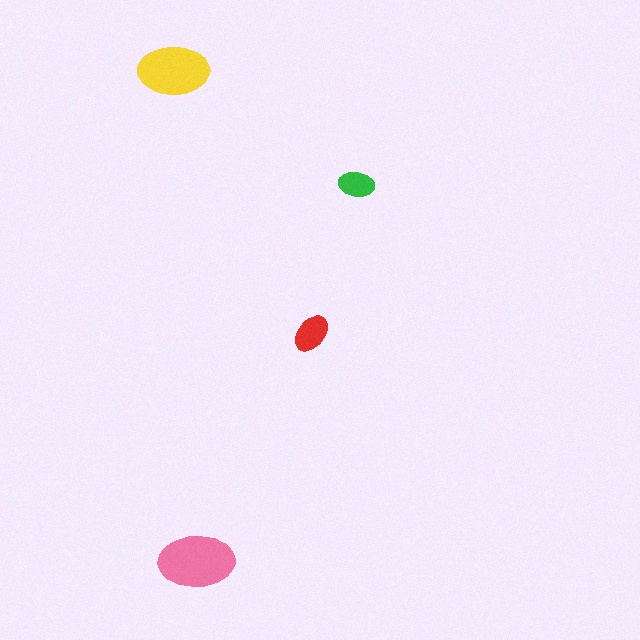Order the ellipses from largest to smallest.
the pink one, the yellow one, the red one, the green one.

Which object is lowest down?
The pink ellipse is bottommost.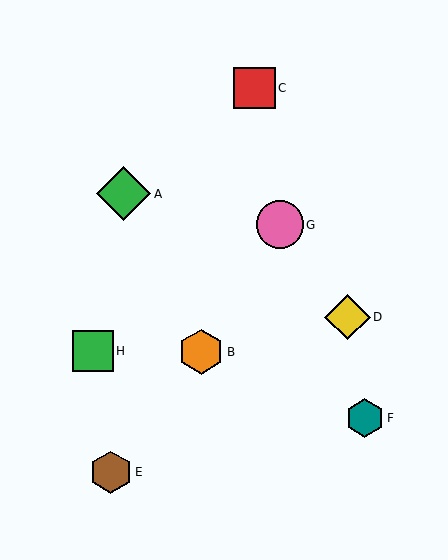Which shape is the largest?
The green diamond (labeled A) is the largest.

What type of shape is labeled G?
Shape G is a pink circle.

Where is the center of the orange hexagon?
The center of the orange hexagon is at (201, 352).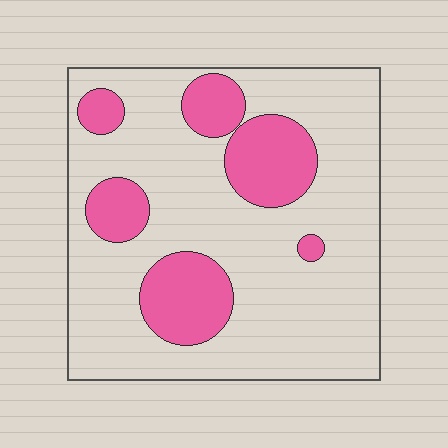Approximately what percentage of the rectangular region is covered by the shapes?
Approximately 25%.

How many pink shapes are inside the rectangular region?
6.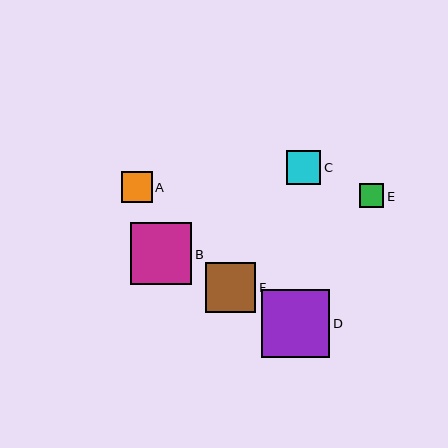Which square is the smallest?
Square E is the smallest with a size of approximately 25 pixels.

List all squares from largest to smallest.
From largest to smallest: D, B, F, C, A, E.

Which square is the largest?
Square D is the largest with a size of approximately 68 pixels.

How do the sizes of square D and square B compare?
Square D and square B are approximately the same size.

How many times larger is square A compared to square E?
Square A is approximately 1.3 times the size of square E.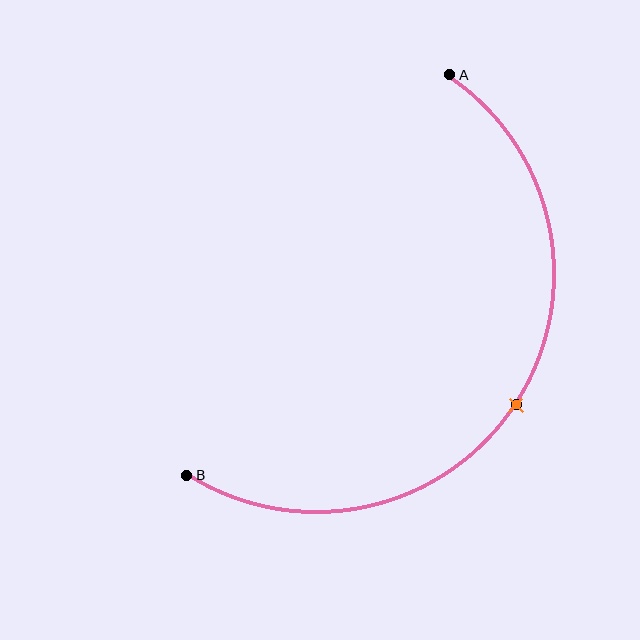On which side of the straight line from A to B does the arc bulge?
The arc bulges to the right of the straight line connecting A and B.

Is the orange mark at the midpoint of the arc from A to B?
Yes. The orange mark lies on the arc at equal arc-length from both A and B — it is the arc midpoint.